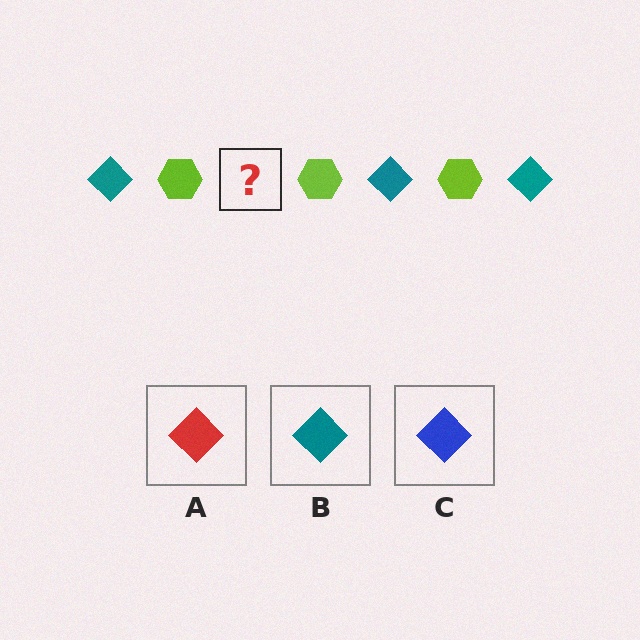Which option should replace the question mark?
Option B.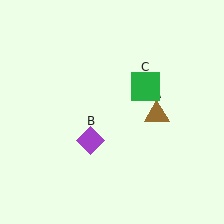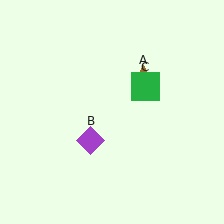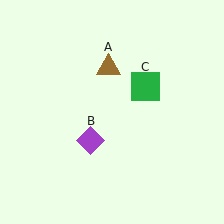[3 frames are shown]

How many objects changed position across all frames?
1 object changed position: brown triangle (object A).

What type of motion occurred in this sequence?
The brown triangle (object A) rotated counterclockwise around the center of the scene.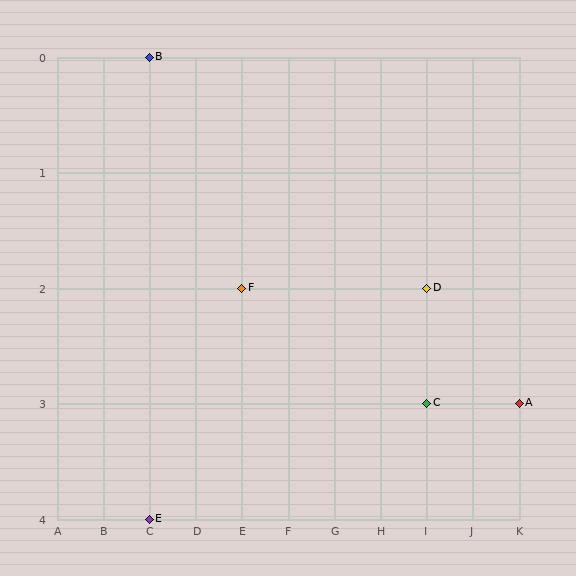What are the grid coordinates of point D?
Point D is at grid coordinates (I, 2).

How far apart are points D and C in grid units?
Points D and C are 1 row apart.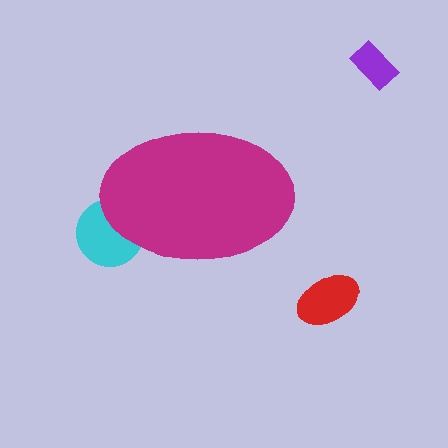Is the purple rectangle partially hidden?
No, the purple rectangle is fully visible.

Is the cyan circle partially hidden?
Yes, the cyan circle is partially hidden behind the magenta ellipse.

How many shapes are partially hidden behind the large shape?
1 shape is partially hidden.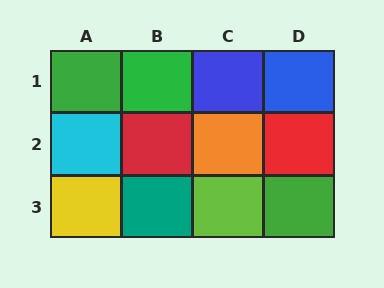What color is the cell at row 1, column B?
Green.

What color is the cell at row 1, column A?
Green.